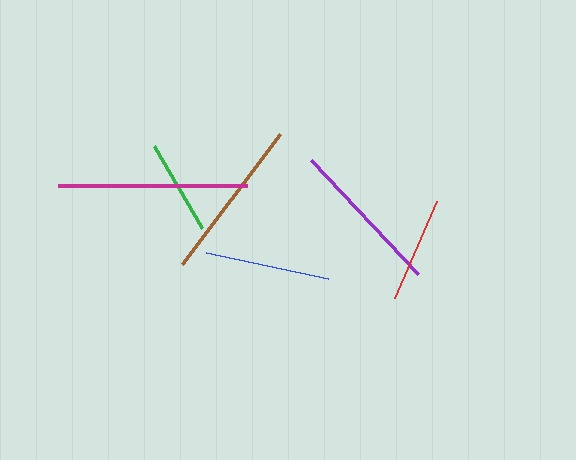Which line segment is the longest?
The magenta line is the longest at approximately 189 pixels.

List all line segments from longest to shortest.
From longest to shortest: magenta, brown, purple, blue, red, green.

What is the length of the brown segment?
The brown segment is approximately 163 pixels long.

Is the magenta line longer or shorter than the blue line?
The magenta line is longer than the blue line.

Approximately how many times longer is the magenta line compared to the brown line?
The magenta line is approximately 1.2 times the length of the brown line.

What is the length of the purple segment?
The purple segment is approximately 156 pixels long.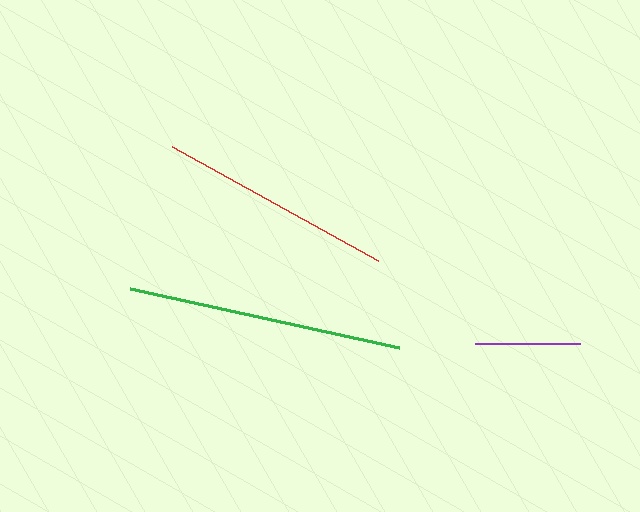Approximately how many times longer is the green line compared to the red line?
The green line is approximately 1.2 times the length of the red line.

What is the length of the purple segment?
The purple segment is approximately 104 pixels long.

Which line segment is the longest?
The green line is the longest at approximately 275 pixels.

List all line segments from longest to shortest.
From longest to shortest: green, red, purple.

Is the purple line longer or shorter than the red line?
The red line is longer than the purple line.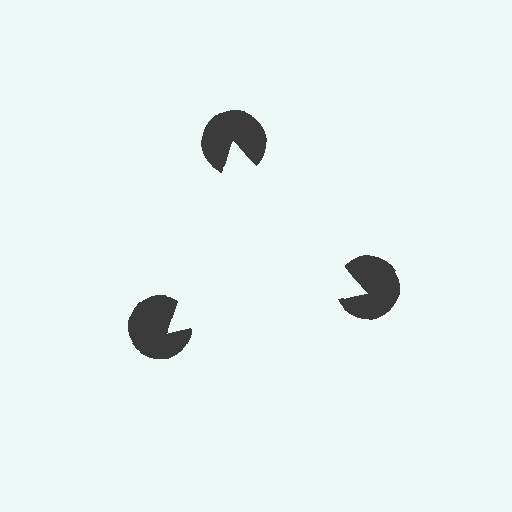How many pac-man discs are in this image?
There are 3 — one at each vertex of the illusory triangle.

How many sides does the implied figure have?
3 sides.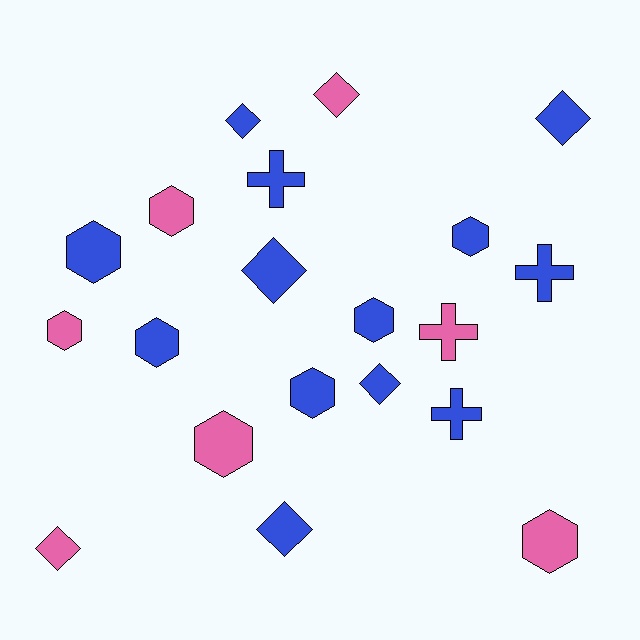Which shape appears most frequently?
Hexagon, with 9 objects.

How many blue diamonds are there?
There are 5 blue diamonds.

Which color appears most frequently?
Blue, with 13 objects.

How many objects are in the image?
There are 20 objects.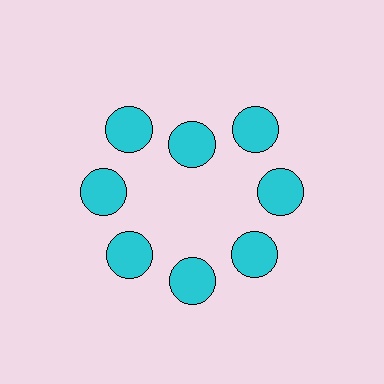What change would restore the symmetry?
The symmetry would be restored by moving it outward, back onto the ring so that all 8 circles sit at equal angles and equal distance from the center.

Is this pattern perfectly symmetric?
No. The 8 cyan circles are arranged in a ring, but one element near the 12 o'clock position is pulled inward toward the center, breaking the 8-fold rotational symmetry.